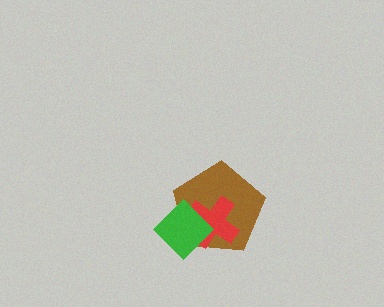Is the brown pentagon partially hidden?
Yes, it is partially covered by another shape.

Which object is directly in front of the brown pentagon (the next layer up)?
The red cross is directly in front of the brown pentagon.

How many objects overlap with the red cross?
2 objects overlap with the red cross.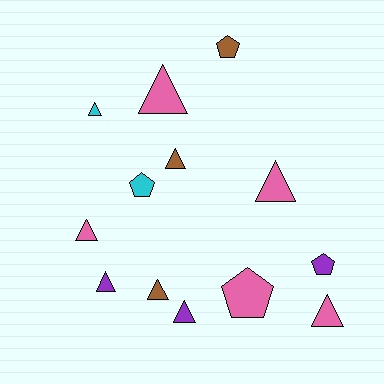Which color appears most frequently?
Pink, with 5 objects.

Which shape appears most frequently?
Triangle, with 9 objects.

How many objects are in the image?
There are 13 objects.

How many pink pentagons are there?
There is 1 pink pentagon.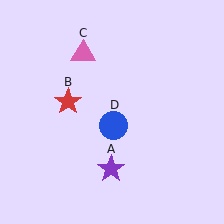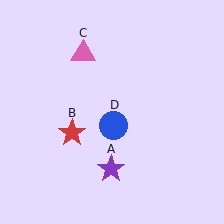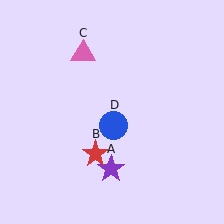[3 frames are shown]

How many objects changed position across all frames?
1 object changed position: red star (object B).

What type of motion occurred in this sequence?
The red star (object B) rotated counterclockwise around the center of the scene.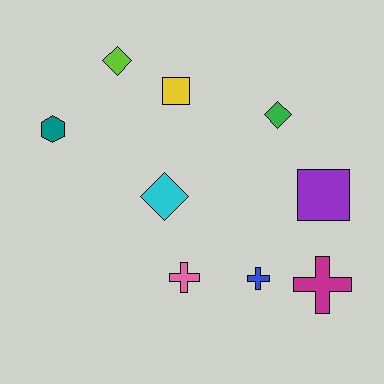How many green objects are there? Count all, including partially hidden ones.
There is 1 green object.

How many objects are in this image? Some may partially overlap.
There are 9 objects.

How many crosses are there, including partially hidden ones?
There are 3 crosses.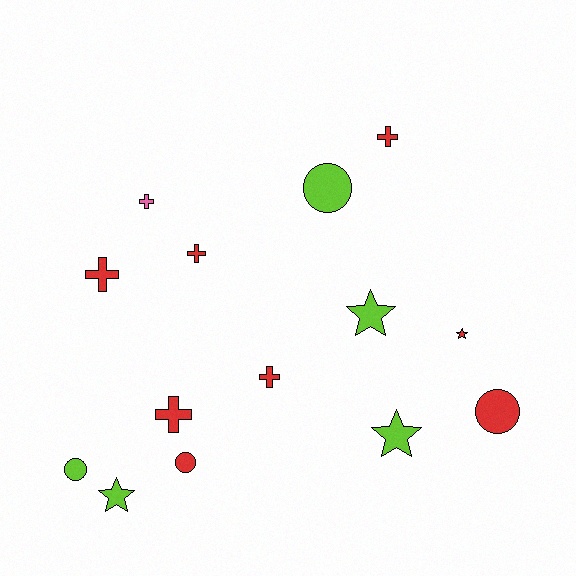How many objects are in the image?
There are 14 objects.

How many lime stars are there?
There are 3 lime stars.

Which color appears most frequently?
Red, with 8 objects.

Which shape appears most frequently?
Cross, with 6 objects.